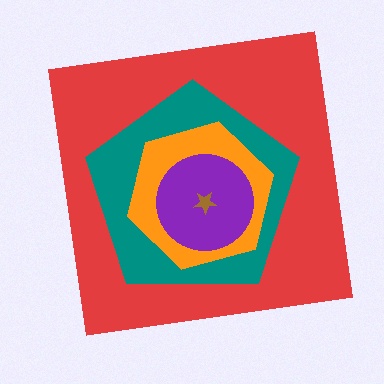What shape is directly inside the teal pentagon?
The orange hexagon.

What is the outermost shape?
The red square.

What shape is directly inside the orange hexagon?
The purple circle.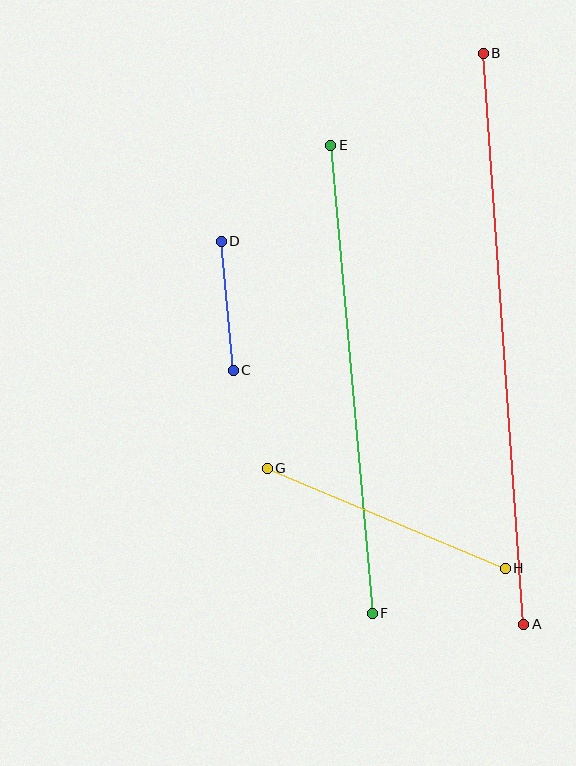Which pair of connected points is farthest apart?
Points A and B are farthest apart.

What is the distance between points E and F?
The distance is approximately 470 pixels.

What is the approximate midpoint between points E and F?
The midpoint is at approximately (351, 379) pixels.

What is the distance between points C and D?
The distance is approximately 129 pixels.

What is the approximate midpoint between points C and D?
The midpoint is at approximately (227, 306) pixels.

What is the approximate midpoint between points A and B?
The midpoint is at approximately (504, 339) pixels.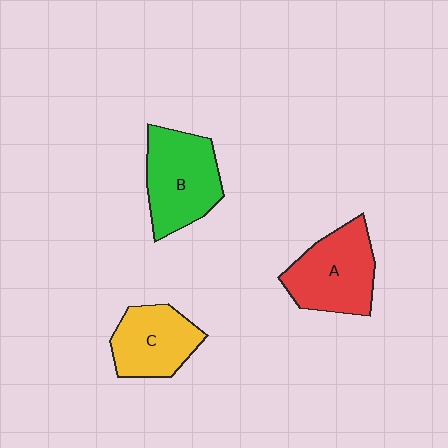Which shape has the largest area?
Shape B (green).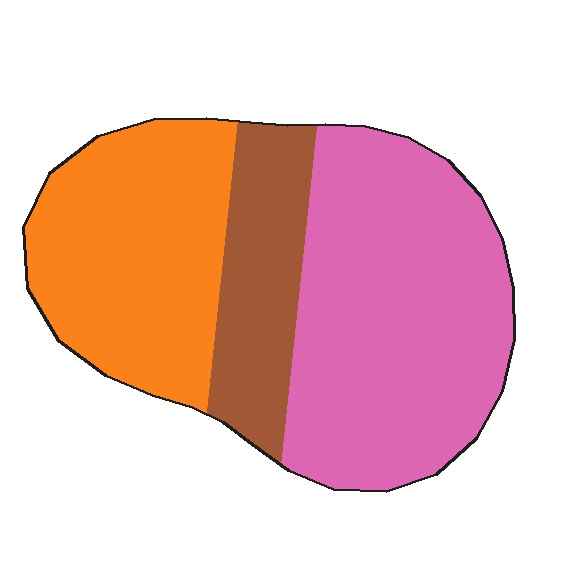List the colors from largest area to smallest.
From largest to smallest: pink, orange, brown.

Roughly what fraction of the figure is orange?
Orange covers 33% of the figure.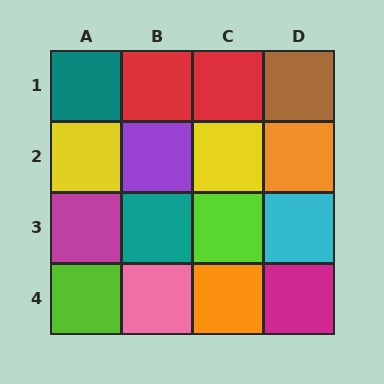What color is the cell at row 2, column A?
Yellow.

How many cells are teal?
2 cells are teal.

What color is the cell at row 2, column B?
Purple.